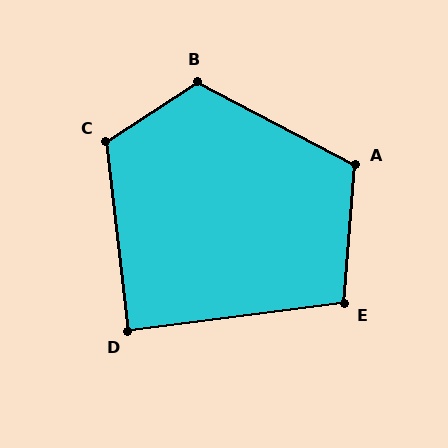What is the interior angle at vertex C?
Approximately 116 degrees (obtuse).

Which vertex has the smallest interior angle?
D, at approximately 89 degrees.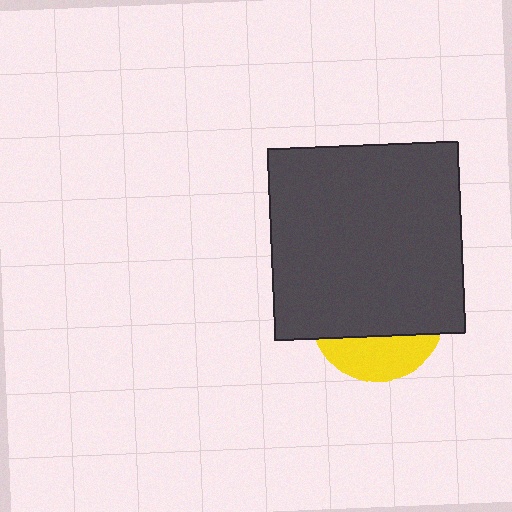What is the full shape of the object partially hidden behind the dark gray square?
The partially hidden object is a yellow circle.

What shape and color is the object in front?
The object in front is a dark gray square.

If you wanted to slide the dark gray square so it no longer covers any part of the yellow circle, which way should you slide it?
Slide it up — that is the most direct way to separate the two shapes.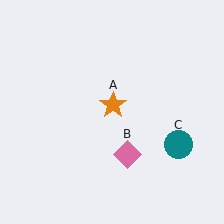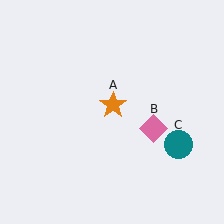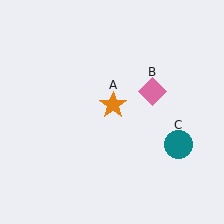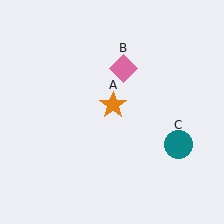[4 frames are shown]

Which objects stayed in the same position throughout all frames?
Orange star (object A) and teal circle (object C) remained stationary.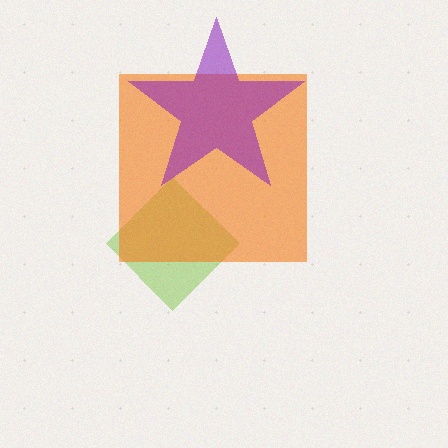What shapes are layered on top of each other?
The layered shapes are: a lime diamond, an orange square, a purple star.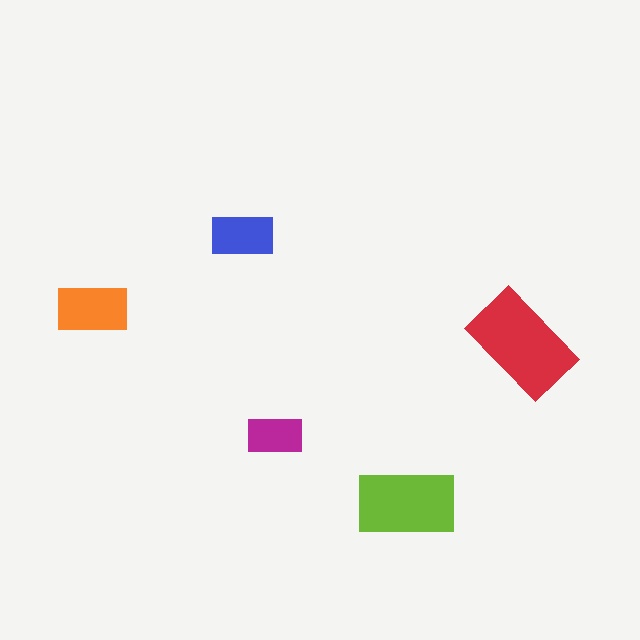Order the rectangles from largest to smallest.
the red one, the lime one, the orange one, the blue one, the magenta one.